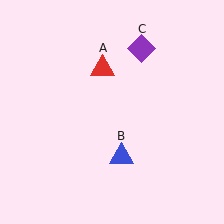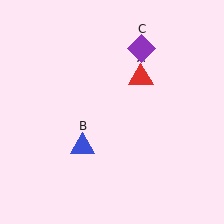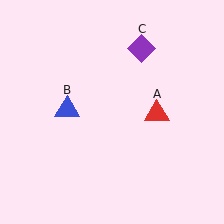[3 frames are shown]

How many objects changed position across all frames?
2 objects changed position: red triangle (object A), blue triangle (object B).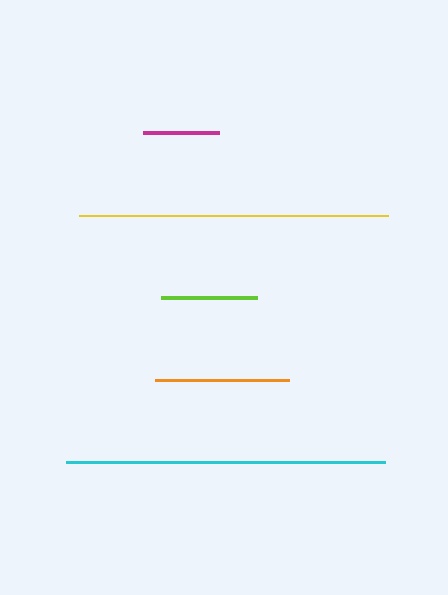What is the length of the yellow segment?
The yellow segment is approximately 309 pixels long.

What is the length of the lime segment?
The lime segment is approximately 96 pixels long.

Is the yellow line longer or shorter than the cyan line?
The cyan line is longer than the yellow line.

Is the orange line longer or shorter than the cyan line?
The cyan line is longer than the orange line.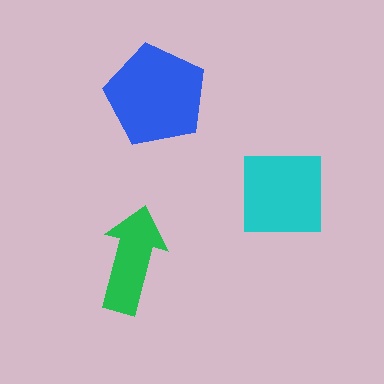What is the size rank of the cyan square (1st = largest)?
2nd.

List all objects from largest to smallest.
The blue pentagon, the cyan square, the green arrow.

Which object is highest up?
The blue pentagon is topmost.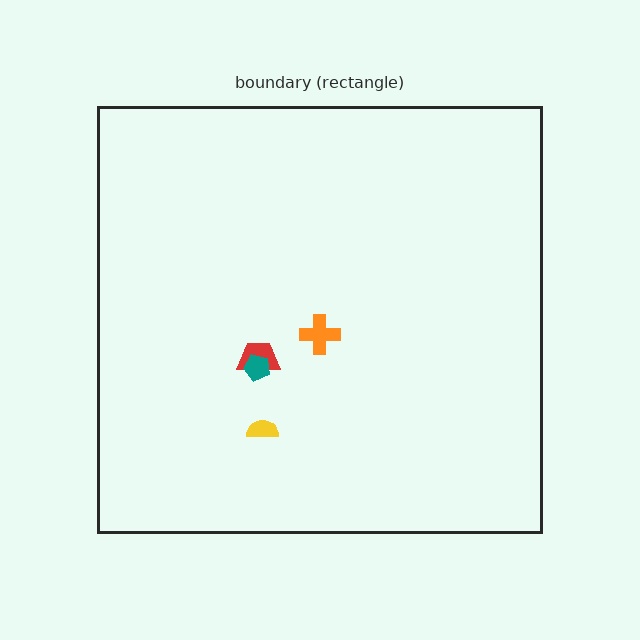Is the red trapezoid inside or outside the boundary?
Inside.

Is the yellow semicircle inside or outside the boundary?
Inside.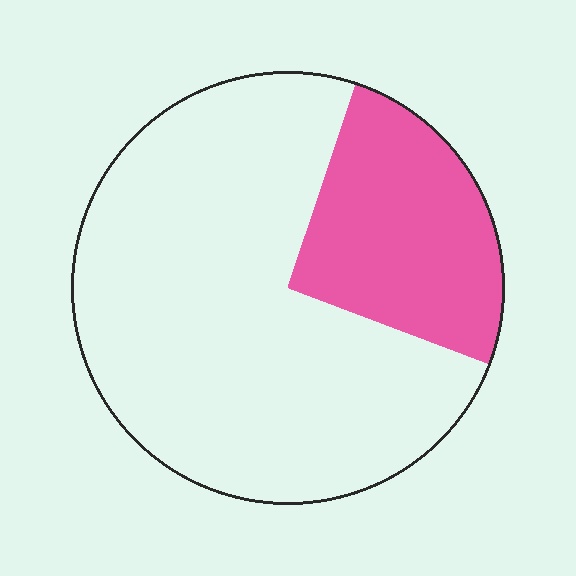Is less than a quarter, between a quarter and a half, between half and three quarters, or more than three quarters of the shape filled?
Between a quarter and a half.